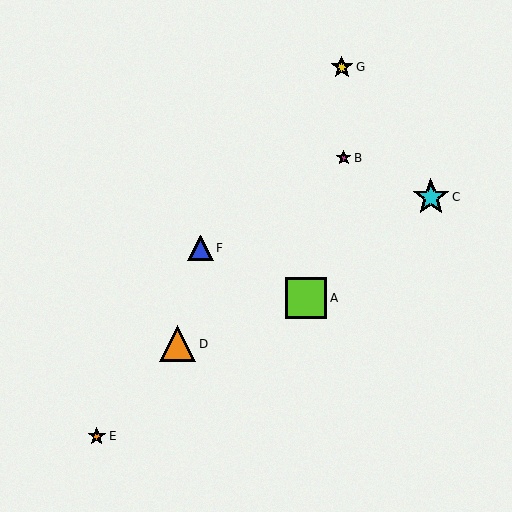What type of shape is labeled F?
Shape F is a blue triangle.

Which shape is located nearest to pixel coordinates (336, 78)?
The yellow star (labeled G) at (342, 67) is nearest to that location.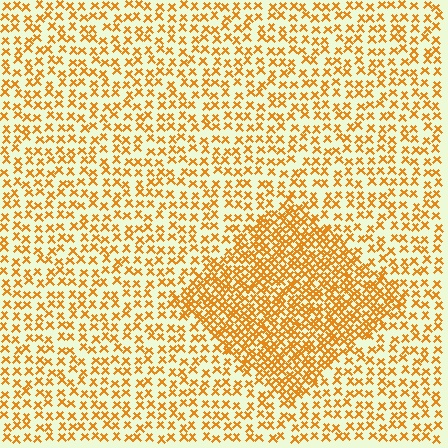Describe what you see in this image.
The image contains small orange elements arranged at two different densities. A diamond-shaped region is visible where the elements are more densely packed than the surrounding area.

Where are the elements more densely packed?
The elements are more densely packed inside the diamond boundary.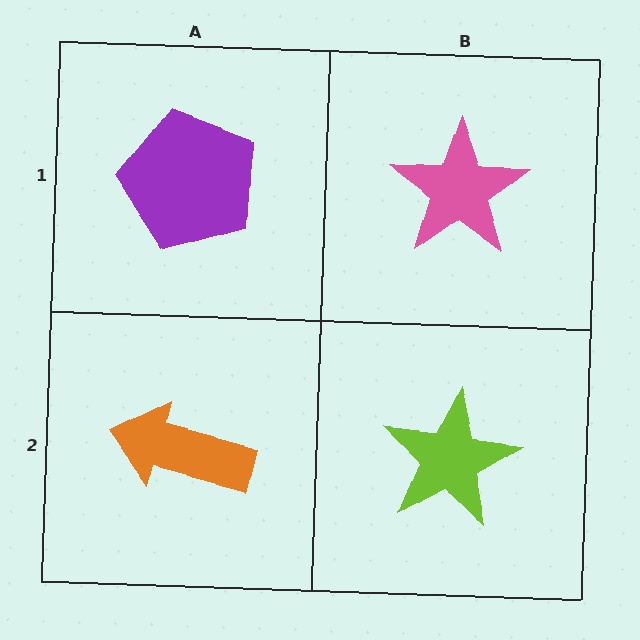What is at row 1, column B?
A pink star.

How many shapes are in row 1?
2 shapes.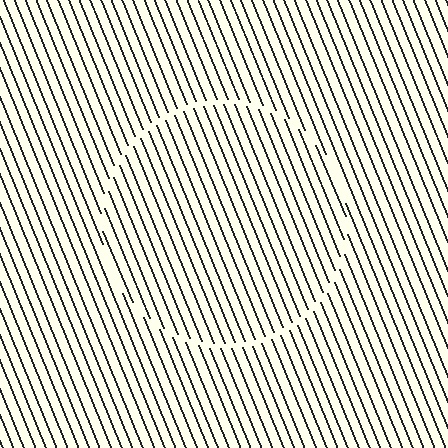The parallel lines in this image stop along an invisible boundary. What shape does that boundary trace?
An illusory circle. The interior of the shape contains the same grating, shifted by half a period — the contour is defined by the phase discontinuity where line-ends from the inner and outer gratings abut.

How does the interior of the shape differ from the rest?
The interior of the shape contains the same grating, shifted by half a period — the contour is defined by the phase discontinuity where line-ends from the inner and outer gratings abut.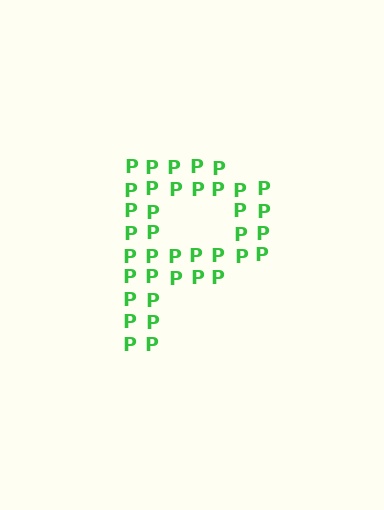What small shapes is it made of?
It is made of small letter P's.